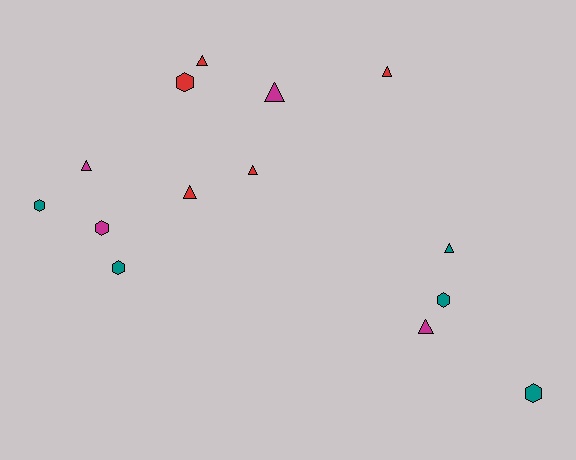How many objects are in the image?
There are 14 objects.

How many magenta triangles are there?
There are 3 magenta triangles.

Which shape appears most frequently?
Triangle, with 8 objects.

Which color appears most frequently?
Teal, with 5 objects.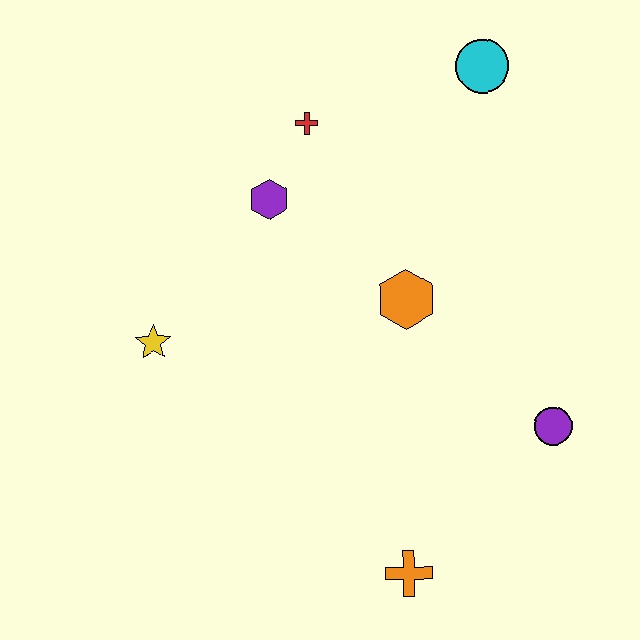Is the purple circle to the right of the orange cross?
Yes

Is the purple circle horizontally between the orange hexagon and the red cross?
No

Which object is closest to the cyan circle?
The red cross is closest to the cyan circle.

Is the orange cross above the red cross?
No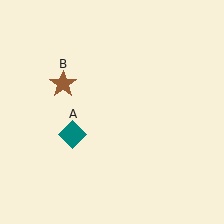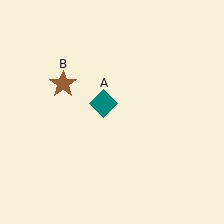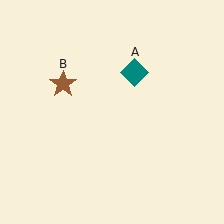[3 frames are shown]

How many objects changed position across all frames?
1 object changed position: teal diamond (object A).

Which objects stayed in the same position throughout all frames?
Brown star (object B) remained stationary.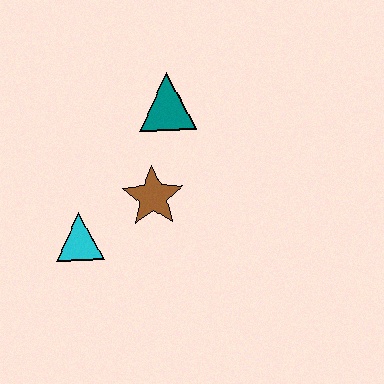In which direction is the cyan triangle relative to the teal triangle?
The cyan triangle is below the teal triangle.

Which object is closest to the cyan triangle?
The brown star is closest to the cyan triangle.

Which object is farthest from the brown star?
The teal triangle is farthest from the brown star.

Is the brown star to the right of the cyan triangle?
Yes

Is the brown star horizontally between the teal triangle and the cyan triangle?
Yes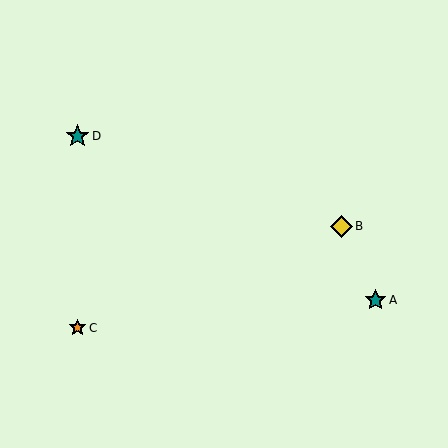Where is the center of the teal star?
The center of the teal star is at (78, 136).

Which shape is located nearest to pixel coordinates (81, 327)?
The orange star (labeled C) at (77, 328) is nearest to that location.